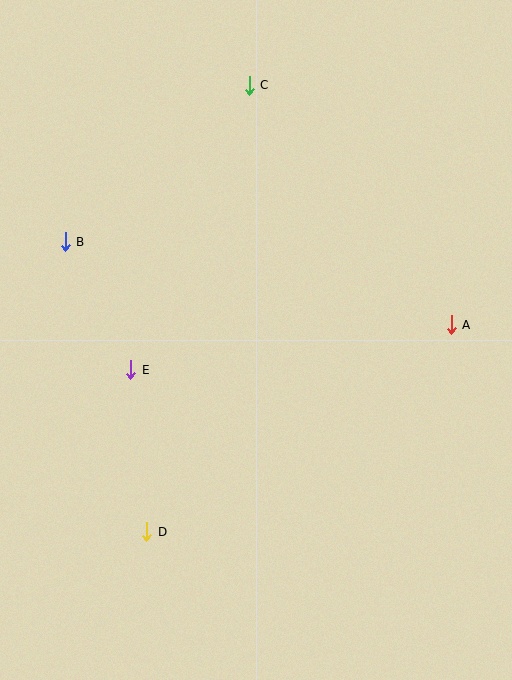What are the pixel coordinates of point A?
Point A is at (451, 325).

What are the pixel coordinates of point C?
Point C is at (249, 85).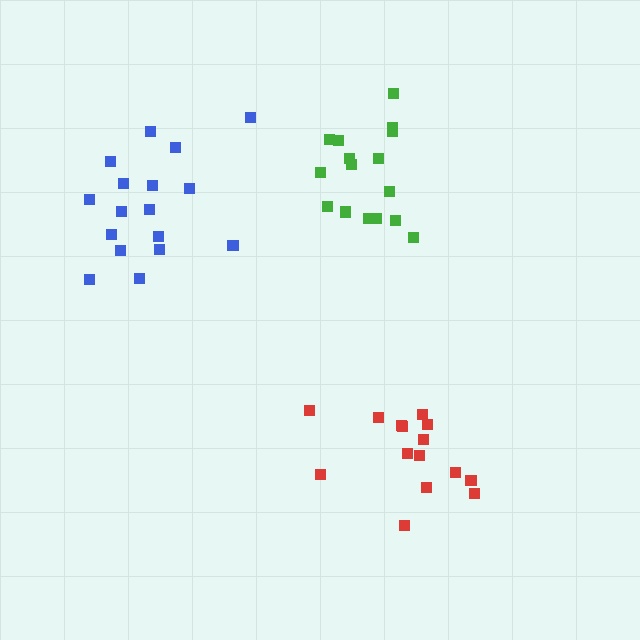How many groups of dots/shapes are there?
There are 3 groups.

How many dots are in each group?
Group 1: 16 dots, Group 2: 15 dots, Group 3: 17 dots (48 total).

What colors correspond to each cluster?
The clusters are colored: green, red, blue.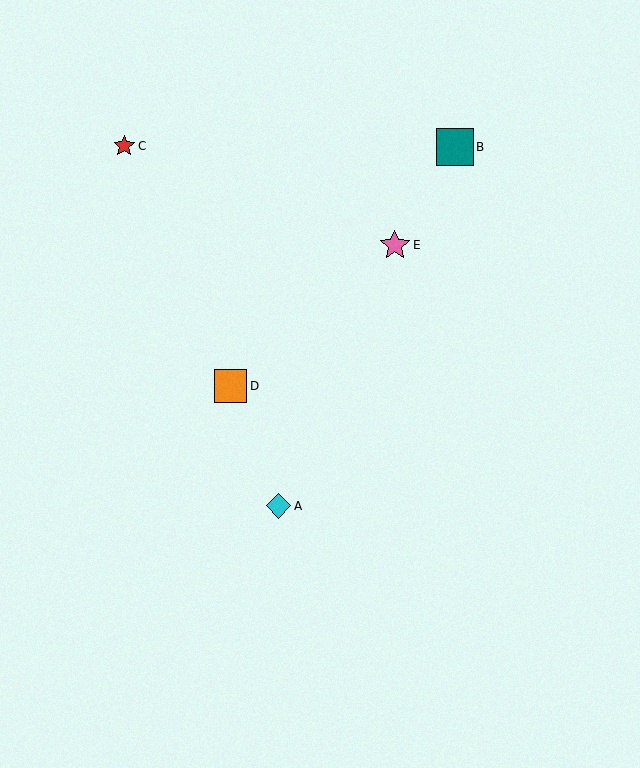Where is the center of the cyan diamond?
The center of the cyan diamond is at (278, 506).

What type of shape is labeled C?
Shape C is a red star.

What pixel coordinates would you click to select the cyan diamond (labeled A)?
Click at (278, 506) to select the cyan diamond A.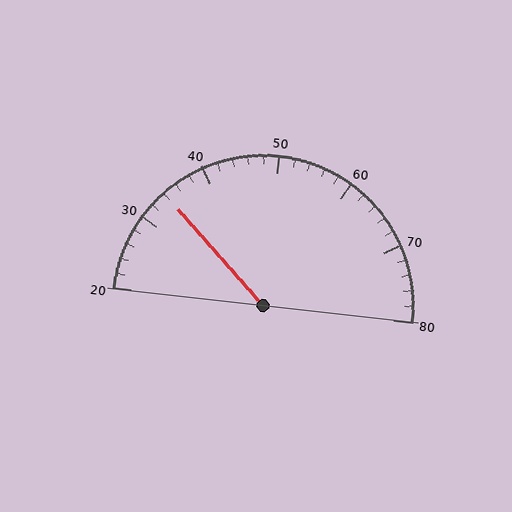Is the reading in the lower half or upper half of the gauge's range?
The reading is in the lower half of the range (20 to 80).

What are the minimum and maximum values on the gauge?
The gauge ranges from 20 to 80.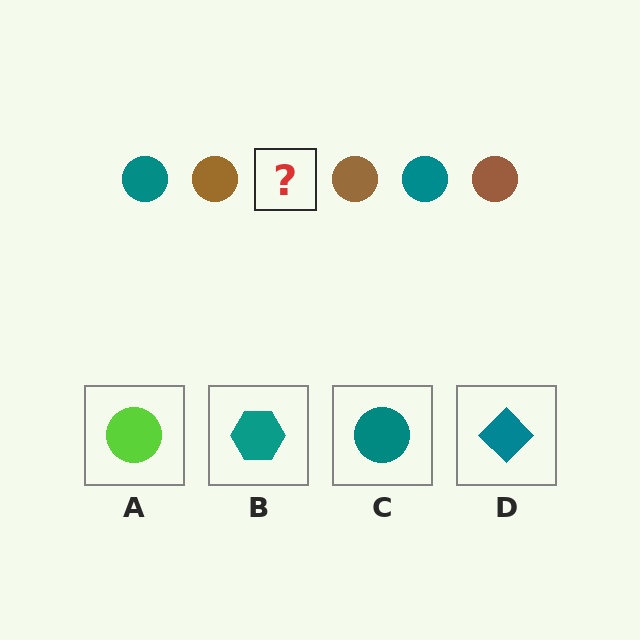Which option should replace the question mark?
Option C.